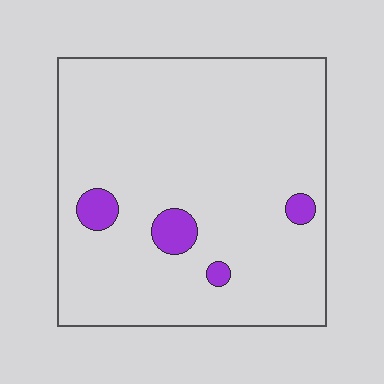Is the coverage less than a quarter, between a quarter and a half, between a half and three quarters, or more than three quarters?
Less than a quarter.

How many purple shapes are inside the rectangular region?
4.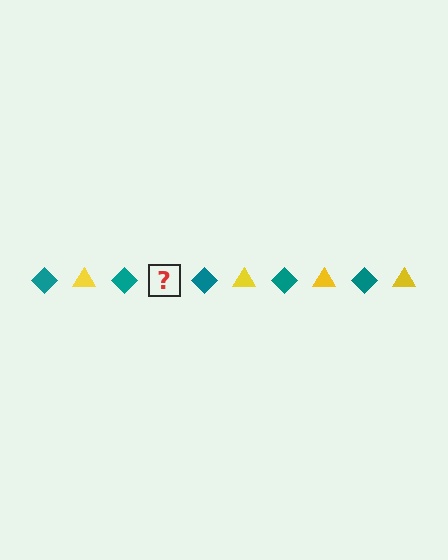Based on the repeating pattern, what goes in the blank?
The blank should be a yellow triangle.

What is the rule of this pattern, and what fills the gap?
The rule is that the pattern alternates between teal diamond and yellow triangle. The gap should be filled with a yellow triangle.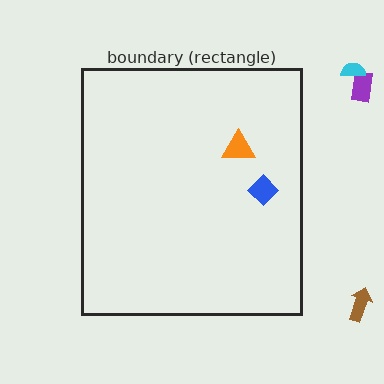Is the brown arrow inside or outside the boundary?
Outside.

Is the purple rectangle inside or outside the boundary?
Outside.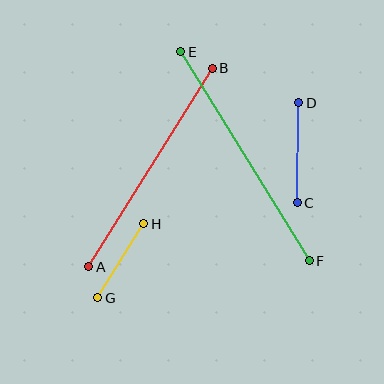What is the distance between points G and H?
The distance is approximately 87 pixels.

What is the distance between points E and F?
The distance is approximately 245 pixels.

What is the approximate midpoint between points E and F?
The midpoint is at approximately (245, 156) pixels.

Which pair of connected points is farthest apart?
Points E and F are farthest apart.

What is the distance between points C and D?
The distance is approximately 100 pixels.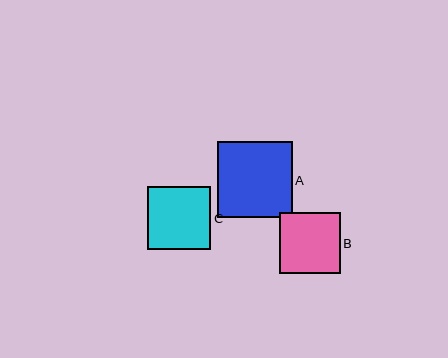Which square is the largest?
Square A is the largest with a size of approximately 75 pixels.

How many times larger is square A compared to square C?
Square A is approximately 1.2 times the size of square C.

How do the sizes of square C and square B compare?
Square C and square B are approximately the same size.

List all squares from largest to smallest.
From largest to smallest: A, C, B.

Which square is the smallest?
Square B is the smallest with a size of approximately 61 pixels.